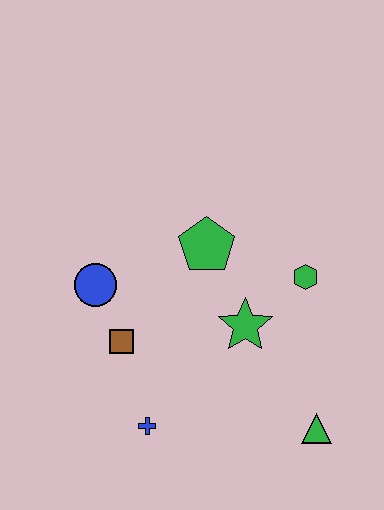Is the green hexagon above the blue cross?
Yes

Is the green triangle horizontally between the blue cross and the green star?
No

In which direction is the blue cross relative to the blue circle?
The blue cross is below the blue circle.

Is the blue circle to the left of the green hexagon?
Yes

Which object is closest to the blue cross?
The brown square is closest to the blue cross.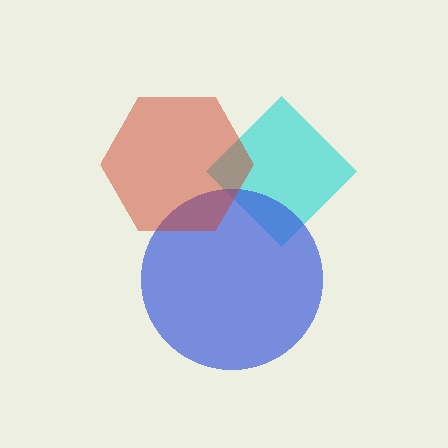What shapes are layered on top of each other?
The layered shapes are: a cyan diamond, a blue circle, a red hexagon.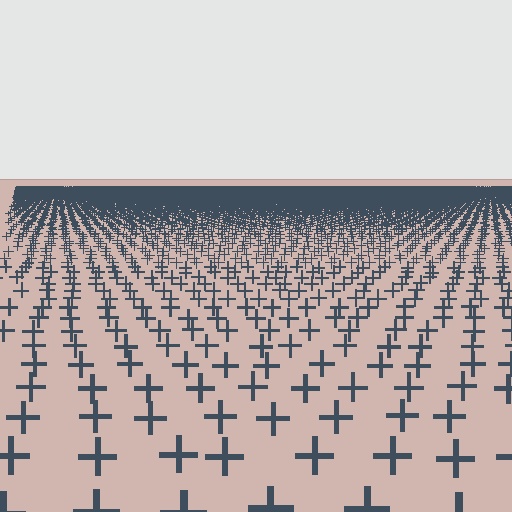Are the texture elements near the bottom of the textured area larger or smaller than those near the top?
Larger. Near the bottom, elements are closer to the viewer and appear at a bigger on-screen size.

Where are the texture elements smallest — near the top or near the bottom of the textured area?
Near the top.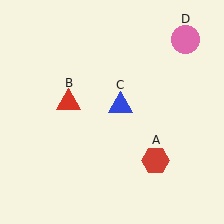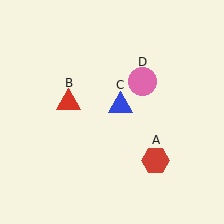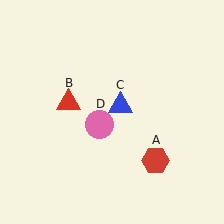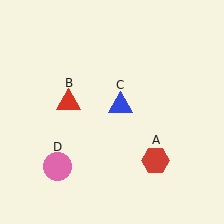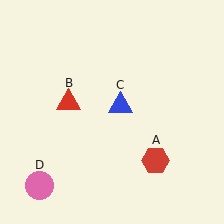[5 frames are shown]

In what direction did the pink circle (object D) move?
The pink circle (object D) moved down and to the left.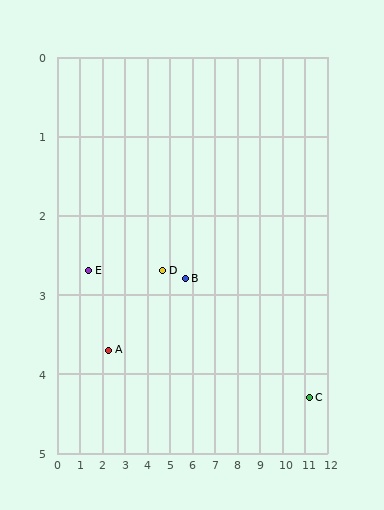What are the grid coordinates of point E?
Point E is at approximately (1.4, 2.7).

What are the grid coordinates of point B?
Point B is at approximately (5.7, 2.8).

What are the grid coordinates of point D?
Point D is at approximately (4.7, 2.7).